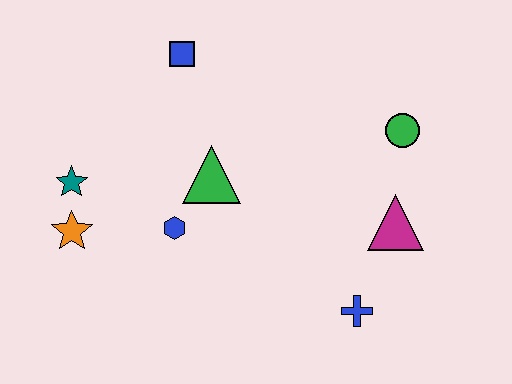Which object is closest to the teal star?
The orange star is closest to the teal star.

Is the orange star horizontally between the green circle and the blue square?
No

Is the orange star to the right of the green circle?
No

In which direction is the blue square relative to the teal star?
The blue square is above the teal star.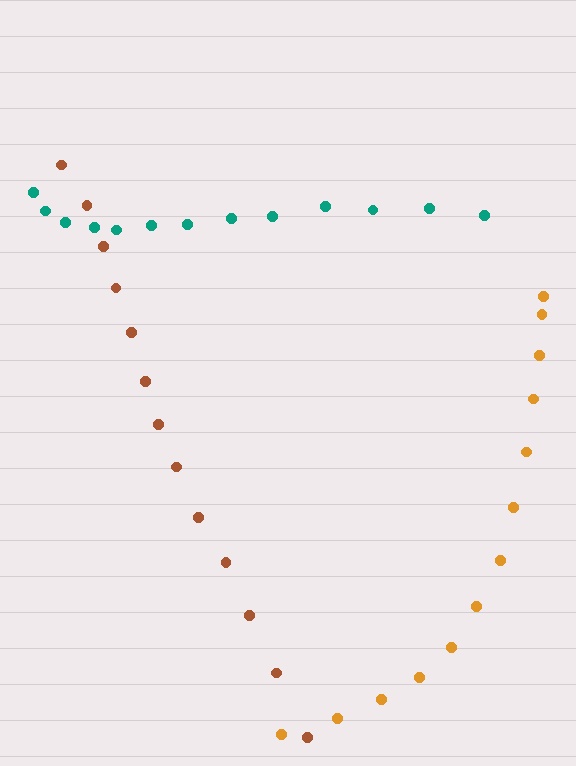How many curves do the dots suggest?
There are 3 distinct paths.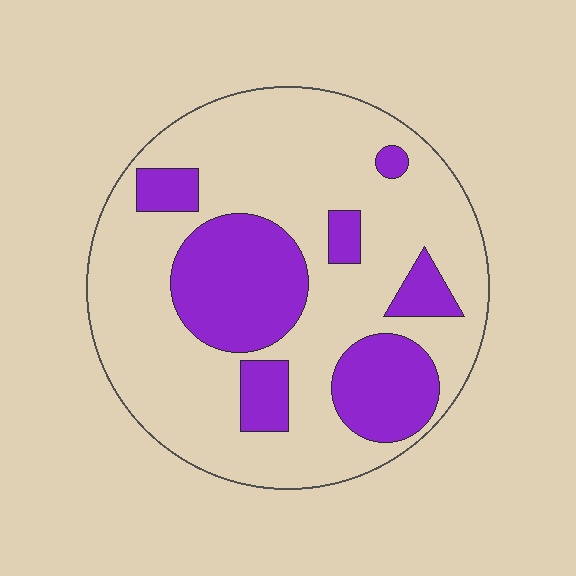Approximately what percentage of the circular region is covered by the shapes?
Approximately 30%.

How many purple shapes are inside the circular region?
7.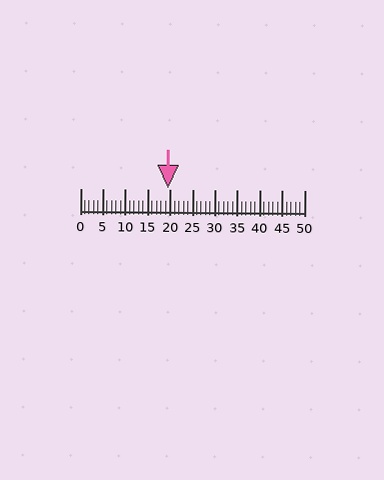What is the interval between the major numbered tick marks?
The major tick marks are spaced 5 units apart.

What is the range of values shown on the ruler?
The ruler shows values from 0 to 50.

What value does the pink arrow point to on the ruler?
The pink arrow points to approximately 20.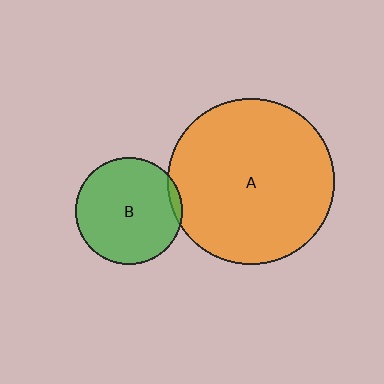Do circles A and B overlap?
Yes.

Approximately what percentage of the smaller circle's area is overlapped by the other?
Approximately 5%.